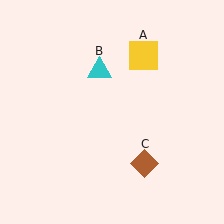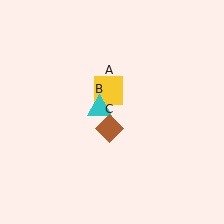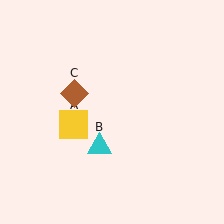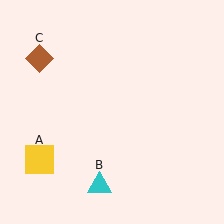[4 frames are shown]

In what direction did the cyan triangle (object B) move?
The cyan triangle (object B) moved down.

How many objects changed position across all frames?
3 objects changed position: yellow square (object A), cyan triangle (object B), brown diamond (object C).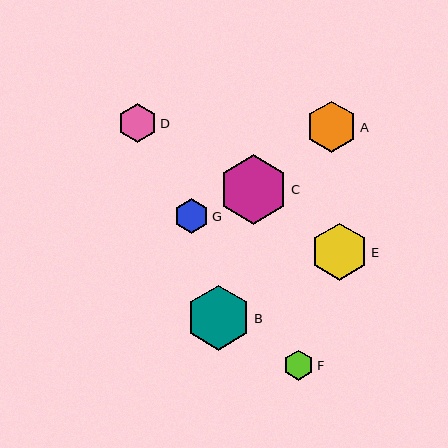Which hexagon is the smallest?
Hexagon F is the smallest with a size of approximately 31 pixels.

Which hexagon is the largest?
Hexagon C is the largest with a size of approximately 69 pixels.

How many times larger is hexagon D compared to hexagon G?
Hexagon D is approximately 1.1 times the size of hexagon G.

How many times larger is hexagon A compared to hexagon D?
Hexagon A is approximately 1.3 times the size of hexagon D.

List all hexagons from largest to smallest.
From largest to smallest: C, B, E, A, D, G, F.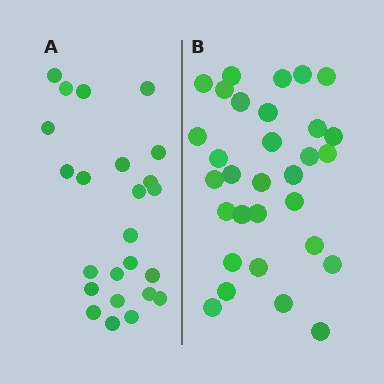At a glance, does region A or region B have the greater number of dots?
Region B (the right region) has more dots.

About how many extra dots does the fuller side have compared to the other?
Region B has roughly 8 or so more dots than region A.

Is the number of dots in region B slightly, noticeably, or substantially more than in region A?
Region B has noticeably more, but not dramatically so. The ratio is roughly 1.3 to 1.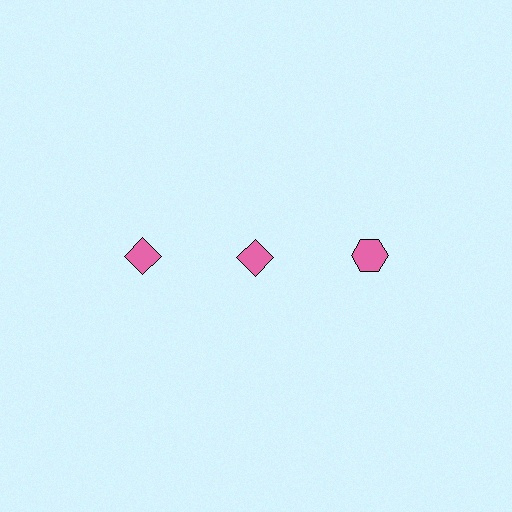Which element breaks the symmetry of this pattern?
The pink hexagon in the top row, center column breaks the symmetry. All other shapes are pink diamonds.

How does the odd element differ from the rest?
It has a different shape: hexagon instead of diamond.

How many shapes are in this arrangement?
There are 3 shapes arranged in a grid pattern.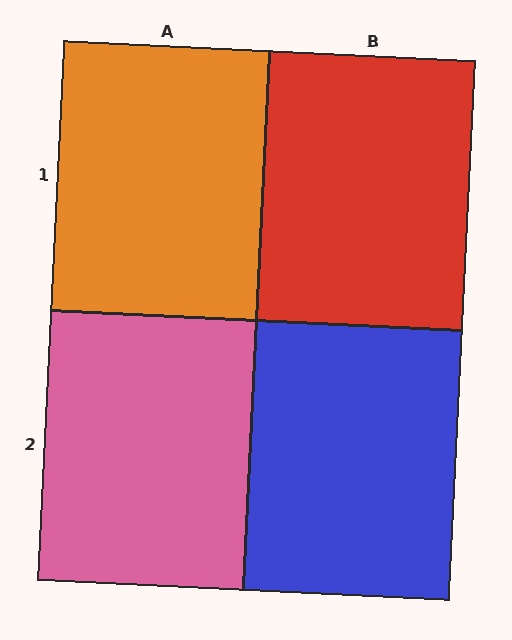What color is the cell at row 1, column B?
Red.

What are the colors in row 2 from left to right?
Pink, blue.